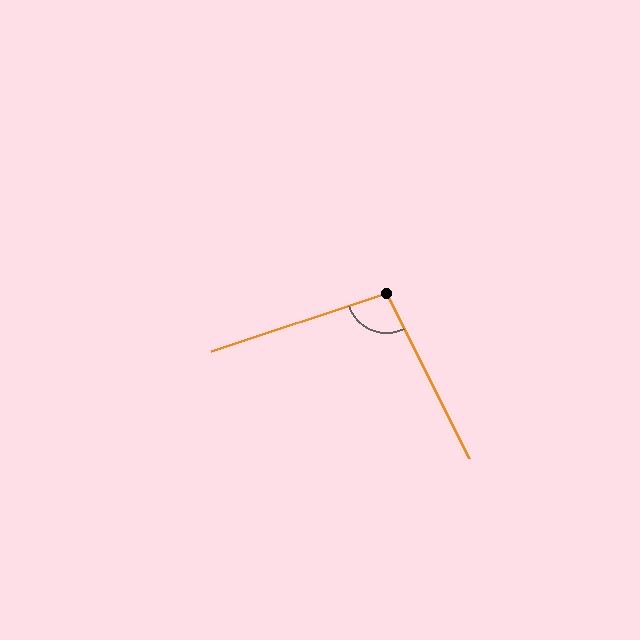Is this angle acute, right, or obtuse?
It is obtuse.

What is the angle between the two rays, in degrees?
Approximately 98 degrees.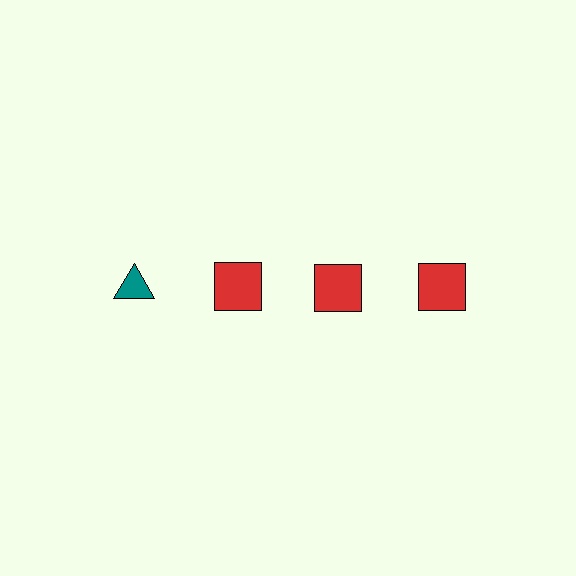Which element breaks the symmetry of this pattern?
The teal triangle in the top row, leftmost column breaks the symmetry. All other shapes are red squares.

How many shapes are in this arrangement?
There are 4 shapes arranged in a grid pattern.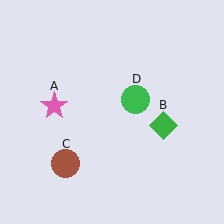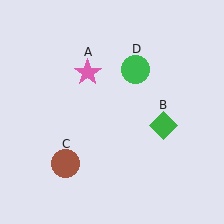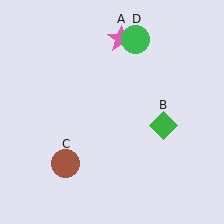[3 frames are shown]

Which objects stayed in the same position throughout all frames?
Green diamond (object B) and brown circle (object C) remained stationary.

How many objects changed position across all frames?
2 objects changed position: pink star (object A), green circle (object D).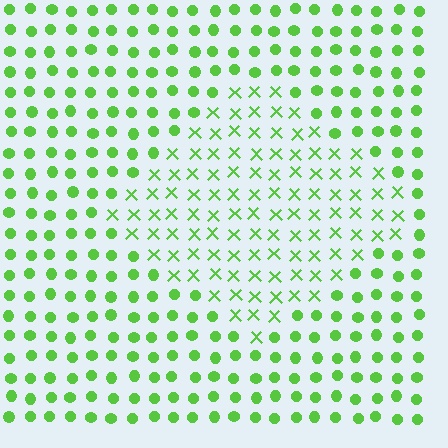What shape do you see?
I see a diamond.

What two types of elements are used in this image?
The image uses X marks inside the diamond region and circles outside it.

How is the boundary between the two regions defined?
The boundary is defined by a change in element shape: X marks inside vs. circles outside. All elements share the same color and spacing.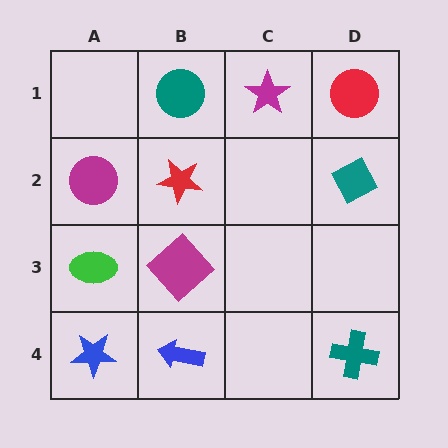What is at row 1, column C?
A magenta star.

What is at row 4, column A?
A blue star.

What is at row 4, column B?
A blue arrow.